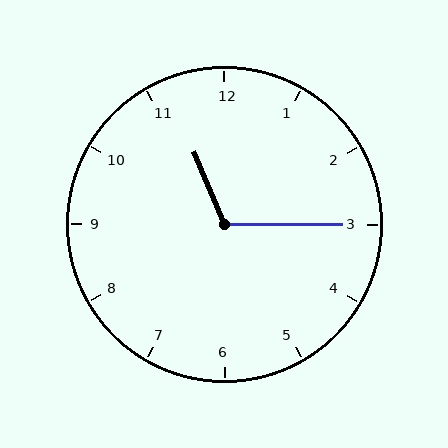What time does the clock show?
11:15.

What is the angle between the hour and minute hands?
Approximately 112 degrees.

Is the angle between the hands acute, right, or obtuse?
It is obtuse.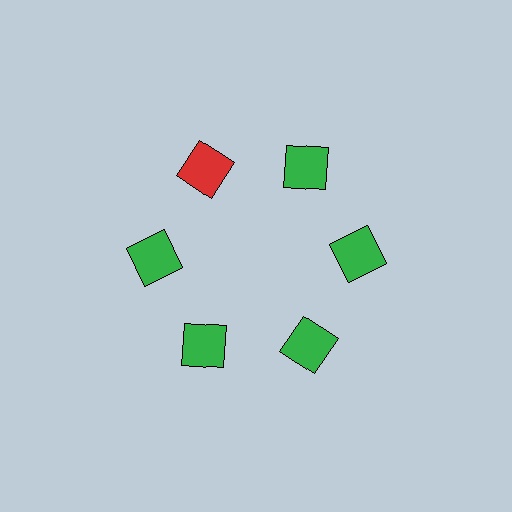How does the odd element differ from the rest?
It has a different color: red instead of green.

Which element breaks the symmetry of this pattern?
The red square at roughly the 11 o'clock position breaks the symmetry. All other shapes are green squares.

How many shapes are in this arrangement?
There are 6 shapes arranged in a ring pattern.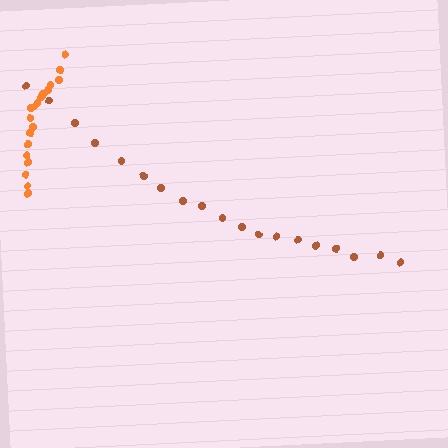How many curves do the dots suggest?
There are 2 distinct paths.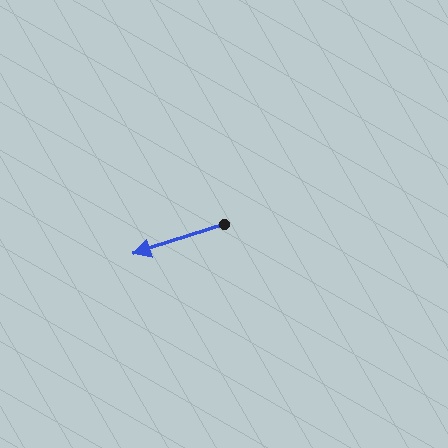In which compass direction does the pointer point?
West.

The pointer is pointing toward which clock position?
Roughly 8 o'clock.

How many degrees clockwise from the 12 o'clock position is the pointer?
Approximately 252 degrees.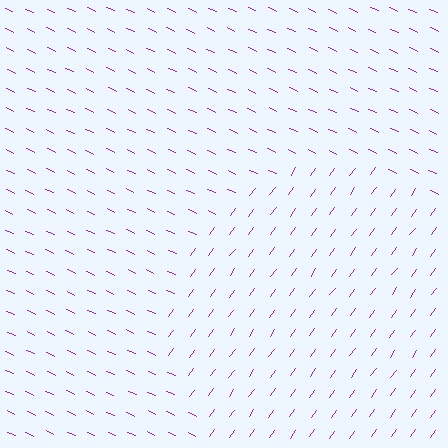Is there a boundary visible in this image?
Yes, there is a texture boundary formed by a change in line orientation.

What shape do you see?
I see a circle.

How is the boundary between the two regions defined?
The boundary is defined purely by a change in line orientation (approximately 79 degrees difference). All lines are the same color and thickness.